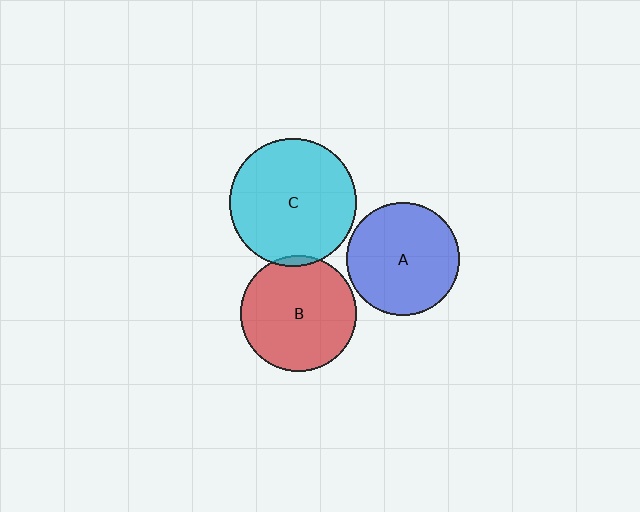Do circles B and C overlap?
Yes.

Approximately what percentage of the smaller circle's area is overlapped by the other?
Approximately 5%.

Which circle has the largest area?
Circle C (cyan).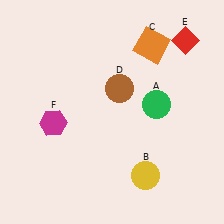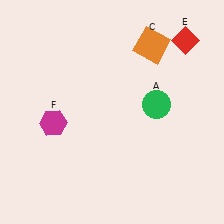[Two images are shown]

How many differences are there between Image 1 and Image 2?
There are 2 differences between the two images.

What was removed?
The yellow circle (B), the brown circle (D) were removed in Image 2.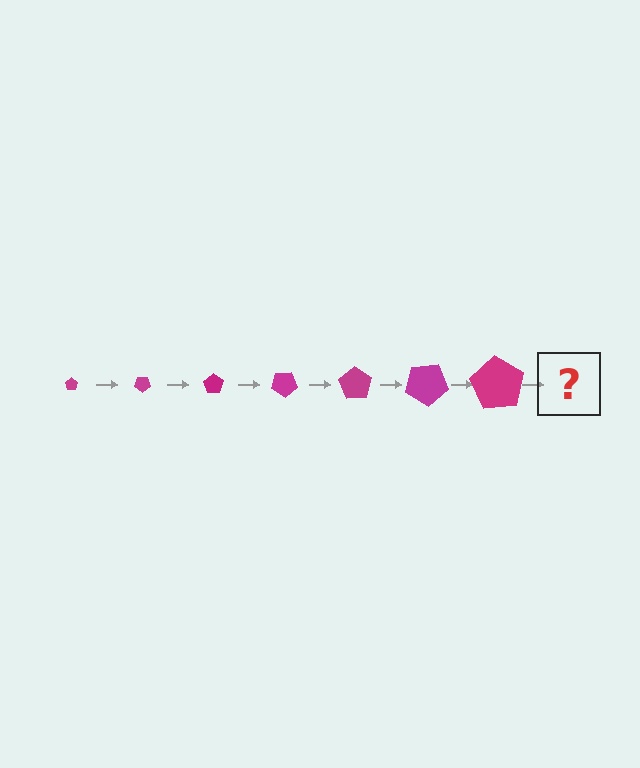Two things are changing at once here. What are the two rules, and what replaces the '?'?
The two rules are that the pentagon grows larger each step and it rotates 35 degrees each step. The '?' should be a pentagon, larger than the previous one and rotated 245 degrees from the start.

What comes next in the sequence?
The next element should be a pentagon, larger than the previous one and rotated 245 degrees from the start.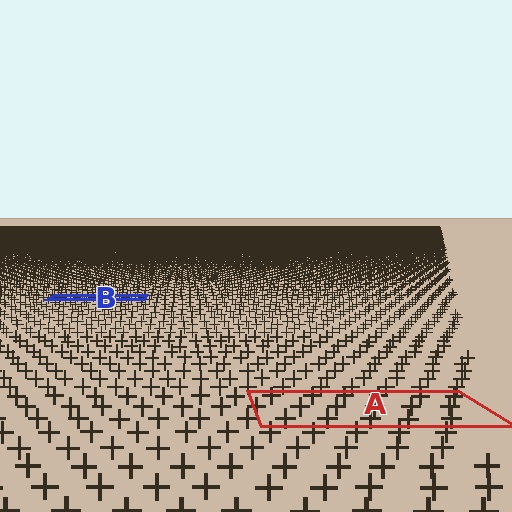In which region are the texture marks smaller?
The texture marks are smaller in region B, because it is farther away.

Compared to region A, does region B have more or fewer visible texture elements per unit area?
Region B has more texture elements per unit area — they are packed more densely because it is farther away.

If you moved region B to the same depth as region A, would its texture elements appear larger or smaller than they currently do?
They would appear larger. At a closer depth, the same texture elements are projected at a bigger on-screen size.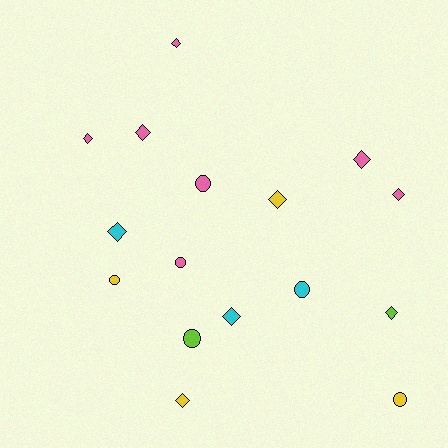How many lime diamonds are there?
There is 1 lime diamond.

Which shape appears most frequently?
Diamond, with 10 objects.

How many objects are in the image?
There are 16 objects.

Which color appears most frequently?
Pink, with 7 objects.